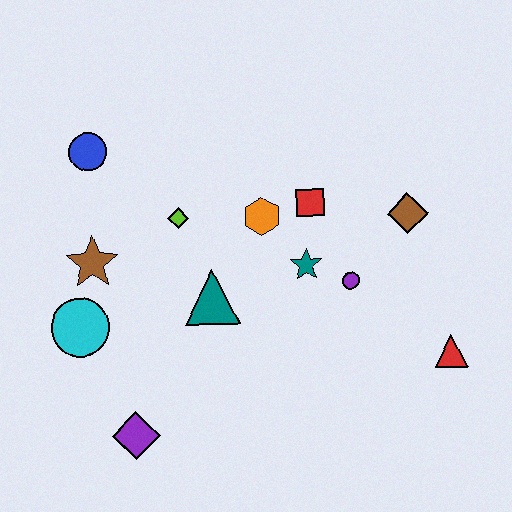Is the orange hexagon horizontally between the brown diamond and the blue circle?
Yes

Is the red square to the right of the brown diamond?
No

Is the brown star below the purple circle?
No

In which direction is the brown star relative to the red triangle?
The brown star is to the left of the red triangle.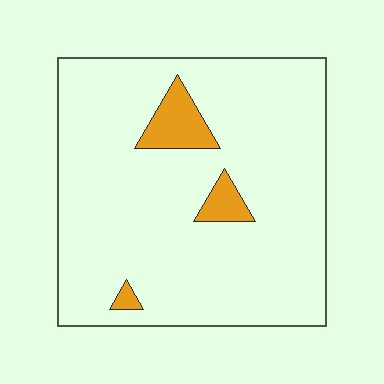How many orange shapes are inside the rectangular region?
3.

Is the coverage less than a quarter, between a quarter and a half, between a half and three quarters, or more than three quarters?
Less than a quarter.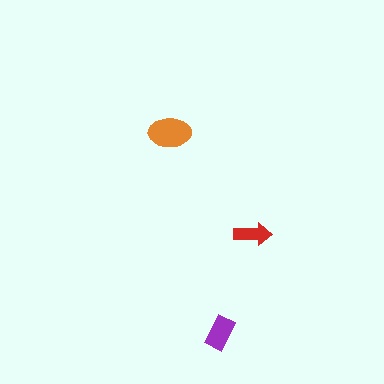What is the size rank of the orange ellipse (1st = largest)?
1st.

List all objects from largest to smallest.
The orange ellipse, the purple rectangle, the red arrow.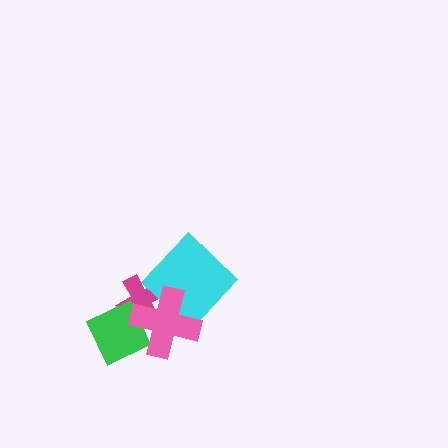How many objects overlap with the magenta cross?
3 objects overlap with the magenta cross.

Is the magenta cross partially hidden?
Yes, it is partially covered by another shape.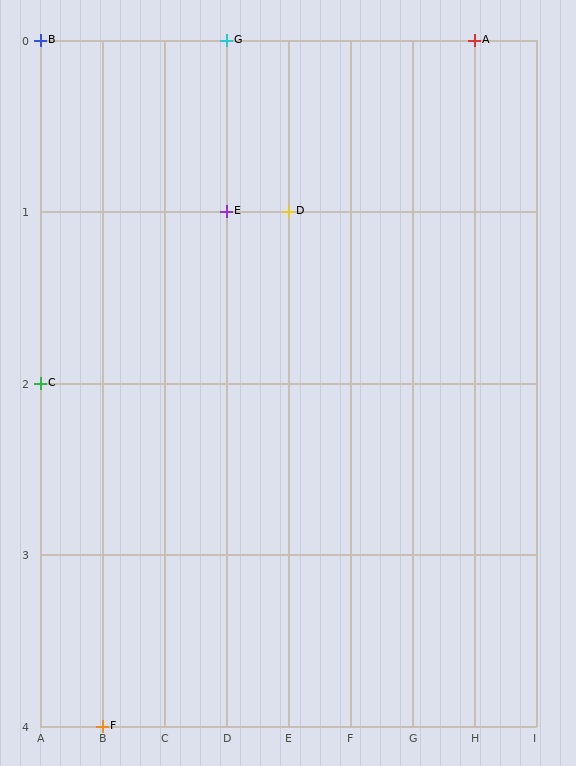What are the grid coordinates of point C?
Point C is at grid coordinates (A, 2).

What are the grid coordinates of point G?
Point G is at grid coordinates (D, 0).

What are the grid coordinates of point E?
Point E is at grid coordinates (D, 1).